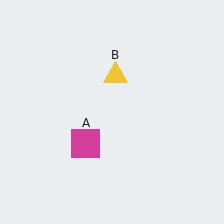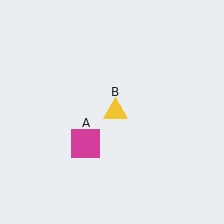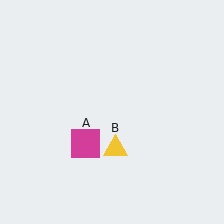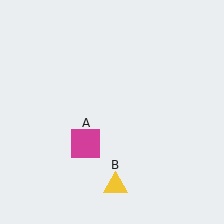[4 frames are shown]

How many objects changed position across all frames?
1 object changed position: yellow triangle (object B).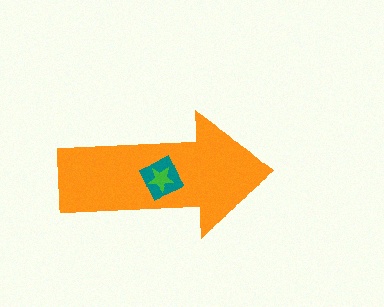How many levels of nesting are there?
3.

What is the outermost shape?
The orange arrow.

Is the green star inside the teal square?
Yes.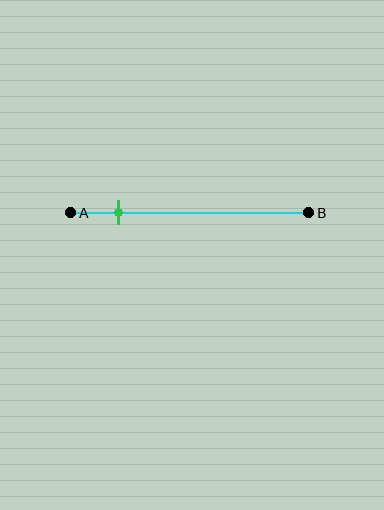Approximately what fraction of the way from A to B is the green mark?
The green mark is approximately 20% of the way from A to B.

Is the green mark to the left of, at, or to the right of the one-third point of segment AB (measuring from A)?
The green mark is to the left of the one-third point of segment AB.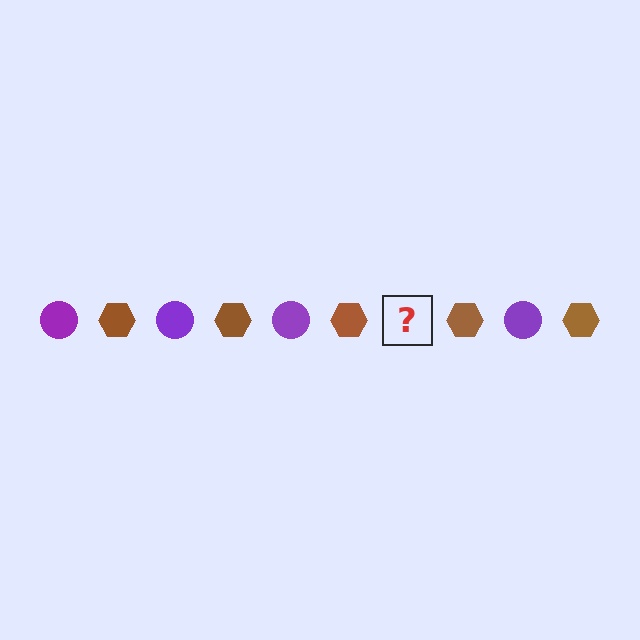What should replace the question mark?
The question mark should be replaced with a purple circle.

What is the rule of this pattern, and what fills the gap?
The rule is that the pattern alternates between purple circle and brown hexagon. The gap should be filled with a purple circle.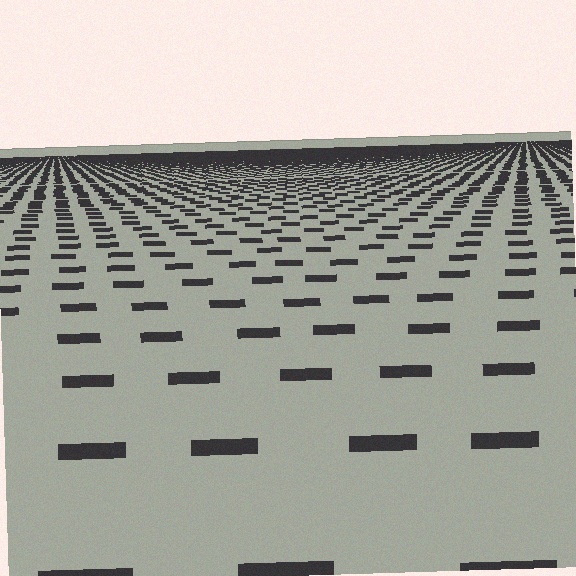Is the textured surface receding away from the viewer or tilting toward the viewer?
The surface is receding away from the viewer. Texture elements get smaller and denser toward the top.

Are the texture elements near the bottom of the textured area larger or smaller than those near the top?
Larger. Near the bottom, elements are closer to the viewer and appear at a bigger on-screen size.